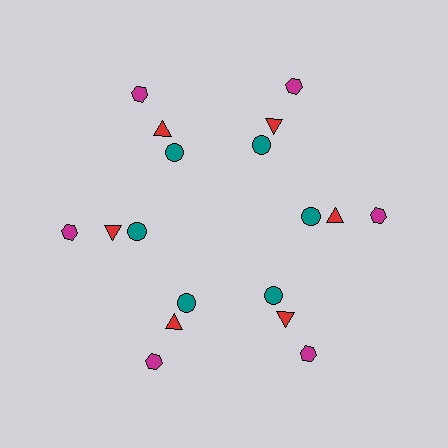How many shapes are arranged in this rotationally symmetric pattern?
There are 18 shapes, arranged in 6 groups of 3.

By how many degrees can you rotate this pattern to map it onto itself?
The pattern maps onto itself every 60 degrees of rotation.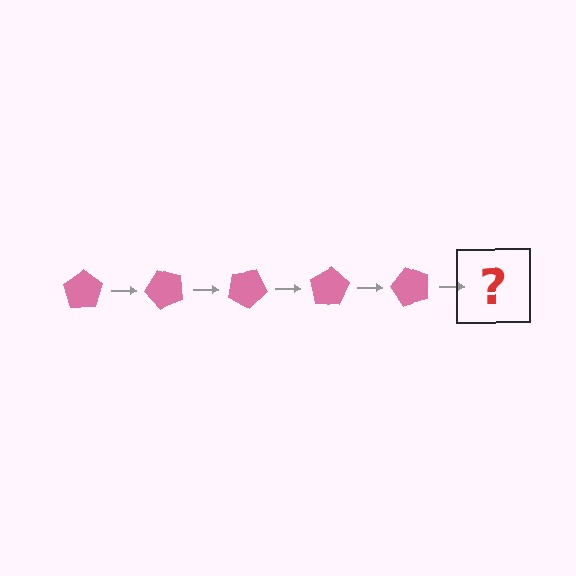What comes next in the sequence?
The next element should be a pink pentagon rotated 250 degrees.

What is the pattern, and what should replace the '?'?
The pattern is that the pentagon rotates 50 degrees each step. The '?' should be a pink pentagon rotated 250 degrees.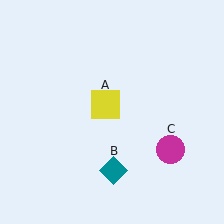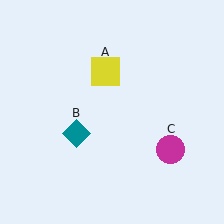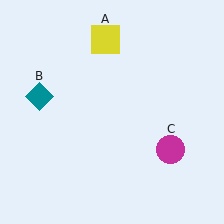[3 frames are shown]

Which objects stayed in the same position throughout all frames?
Magenta circle (object C) remained stationary.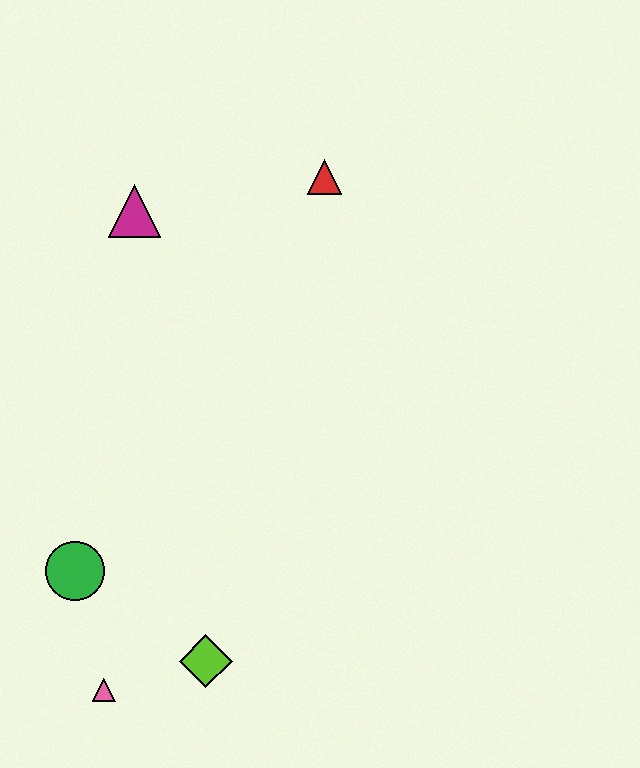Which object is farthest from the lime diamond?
The red triangle is farthest from the lime diamond.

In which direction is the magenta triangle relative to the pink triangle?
The magenta triangle is above the pink triangle.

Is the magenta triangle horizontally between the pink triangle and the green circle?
No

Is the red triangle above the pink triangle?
Yes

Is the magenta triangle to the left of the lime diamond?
Yes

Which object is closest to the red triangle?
The magenta triangle is closest to the red triangle.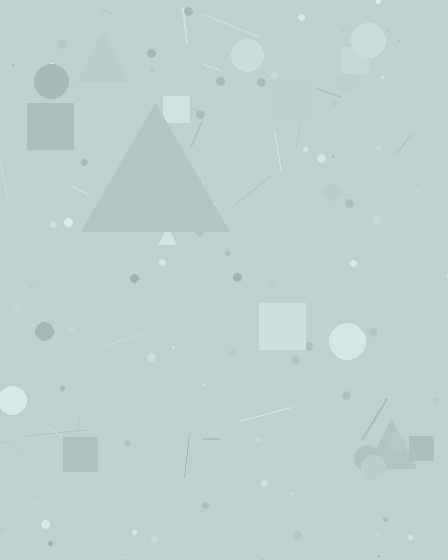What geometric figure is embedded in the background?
A triangle is embedded in the background.